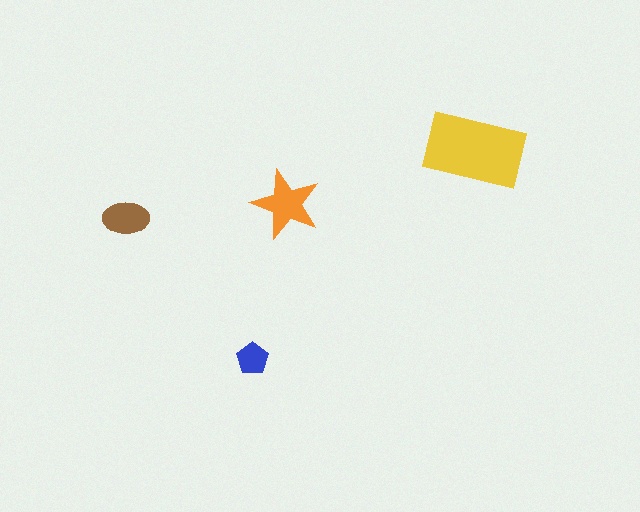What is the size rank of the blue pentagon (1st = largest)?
4th.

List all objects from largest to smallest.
The yellow rectangle, the orange star, the brown ellipse, the blue pentagon.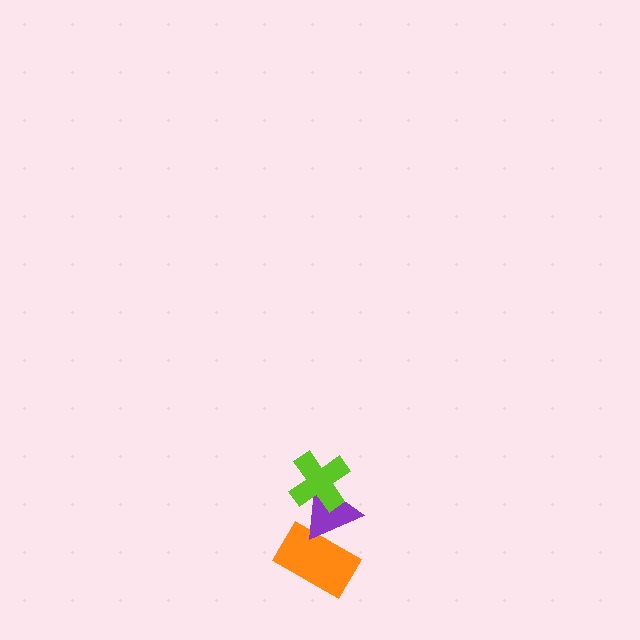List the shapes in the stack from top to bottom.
From top to bottom: the lime cross, the purple triangle, the orange rectangle.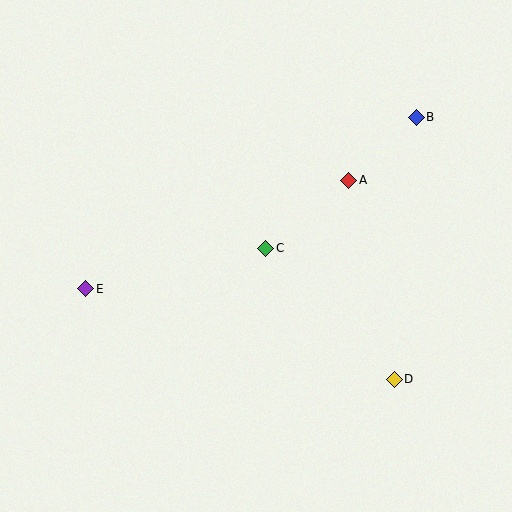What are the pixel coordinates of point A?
Point A is at (349, 180).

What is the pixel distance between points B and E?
The distance between B and E is 372 pixels.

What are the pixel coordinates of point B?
Point B is at (416, 117).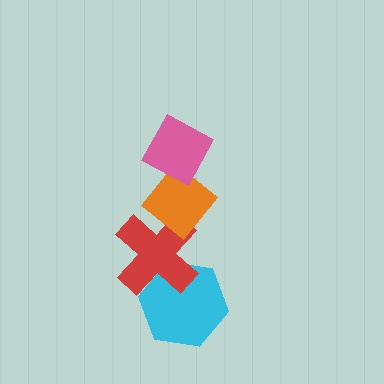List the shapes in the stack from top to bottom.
From top to bottom: the pink diamond, the orange diamond, the red cross, the cyan hexagon.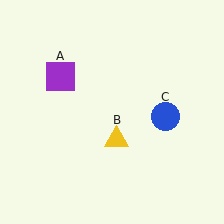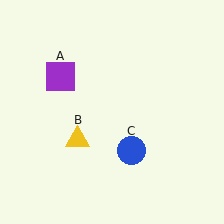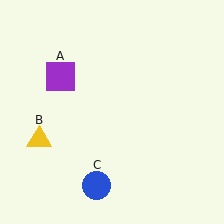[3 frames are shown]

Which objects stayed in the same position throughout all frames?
Purple square (object A) remained stationary.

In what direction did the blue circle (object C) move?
The blue circle (object C) moved down and to the left.